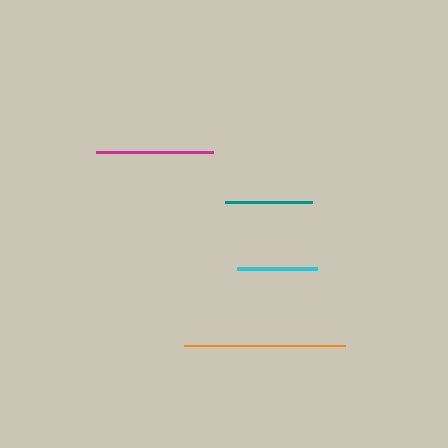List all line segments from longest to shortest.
From longest to shortest: orange, magenta, teal, cyan.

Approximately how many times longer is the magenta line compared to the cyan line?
The magenta line is approximately 1.5 times the length of the cyan line.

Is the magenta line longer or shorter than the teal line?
The magenta line is longer than the teal line.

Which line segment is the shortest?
The cyan line is the shortest at approximately 79 pixels.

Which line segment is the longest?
The orange line is the longest at approximately 161 pixels.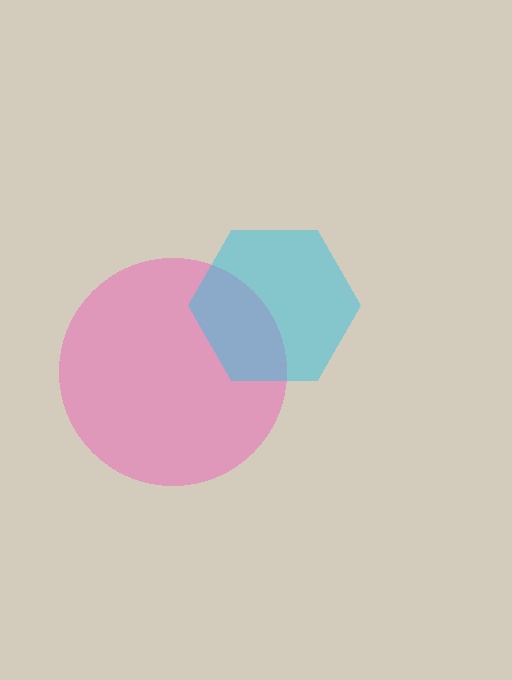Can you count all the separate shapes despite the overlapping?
Yes, there are 2 separate shapes.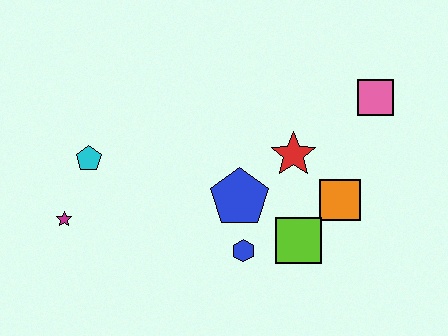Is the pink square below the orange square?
No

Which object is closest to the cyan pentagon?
The magenta star is closest to the cyan pentagon.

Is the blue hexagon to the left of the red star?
Yes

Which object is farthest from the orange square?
The magenta star is farthest from the orange square.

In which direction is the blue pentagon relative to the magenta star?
The blue pentagon is to the right of the magenta star.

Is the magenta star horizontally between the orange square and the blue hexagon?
No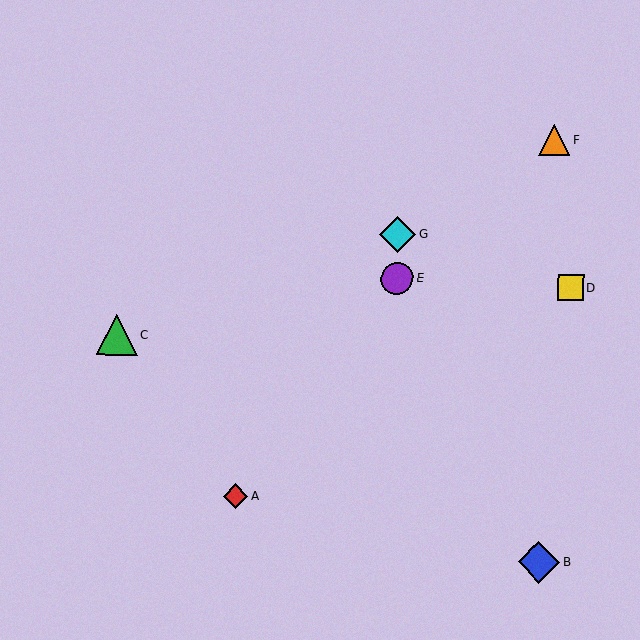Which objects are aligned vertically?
Objects E, G are aligned vertically.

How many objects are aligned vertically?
2 objects (E, G) are aligned vertically.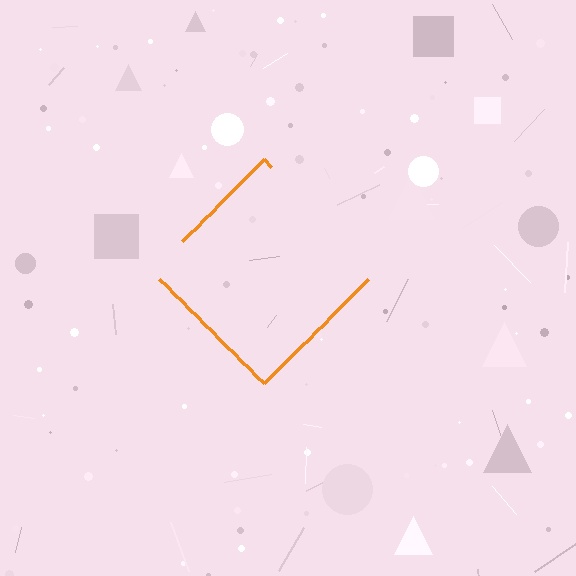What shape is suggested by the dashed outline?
The dashed outline suggests a diamond.